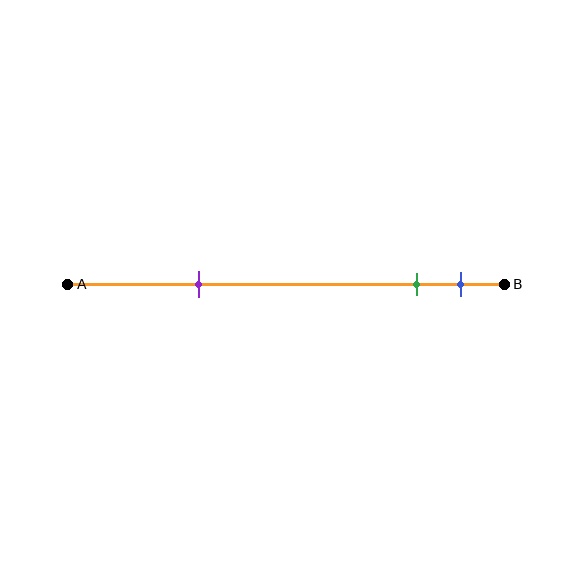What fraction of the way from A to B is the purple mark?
The purple mark is approximately 30% (0.3) of the way from A to B.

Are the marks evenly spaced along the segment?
No, the marks are not evenly spaced.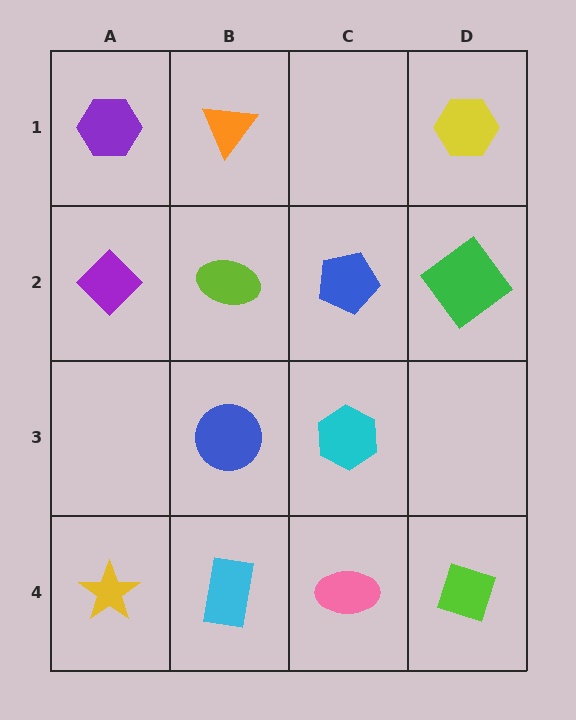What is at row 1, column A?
A purple hexagon.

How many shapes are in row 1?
3 shapes.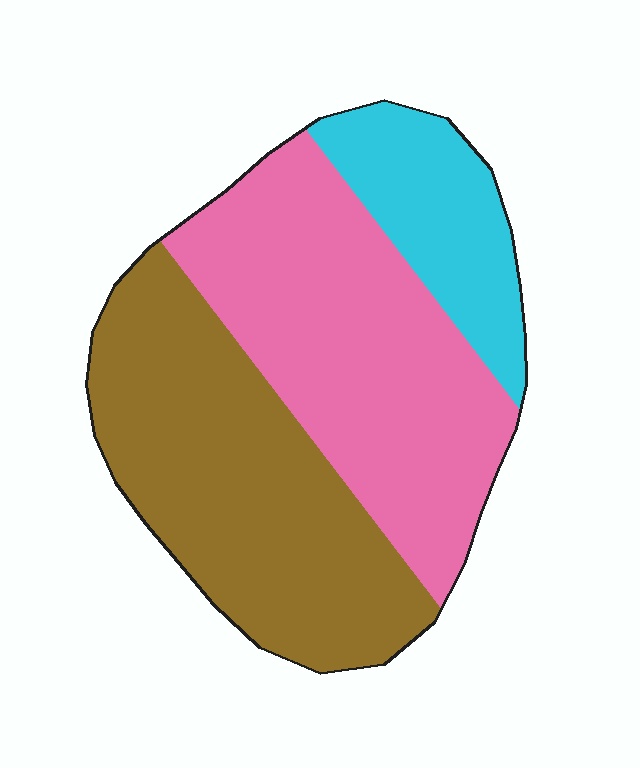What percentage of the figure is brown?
Brown takes up between a third and a half of the figure.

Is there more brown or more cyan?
Brown.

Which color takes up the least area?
Cyan, at roughly 15%.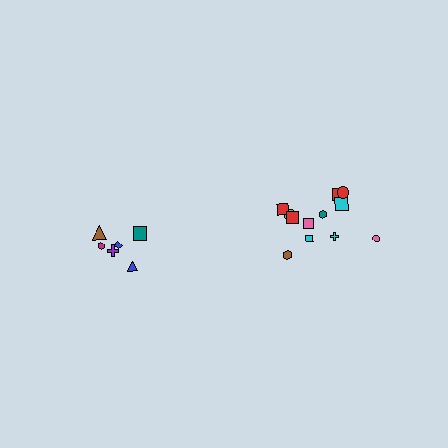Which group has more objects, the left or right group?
The right group.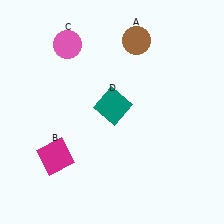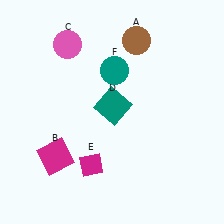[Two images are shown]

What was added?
A magenta diamond (E), a teal circle (F) were added in Image 2.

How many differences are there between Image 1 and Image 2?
There are 2 differences between the two images.